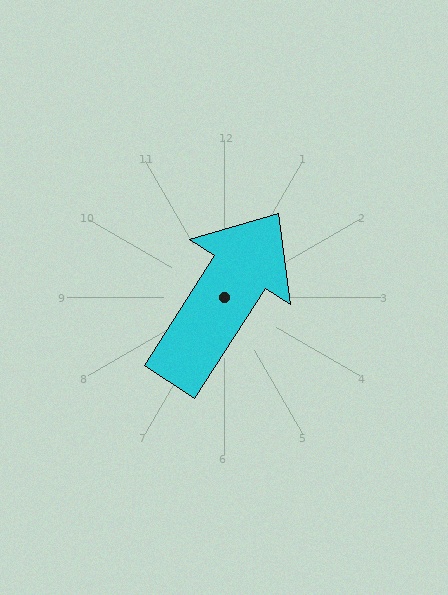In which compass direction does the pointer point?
Northeast.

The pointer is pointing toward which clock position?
Roughly 1 o'clock.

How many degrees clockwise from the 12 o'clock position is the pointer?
Approximately 33 degrees.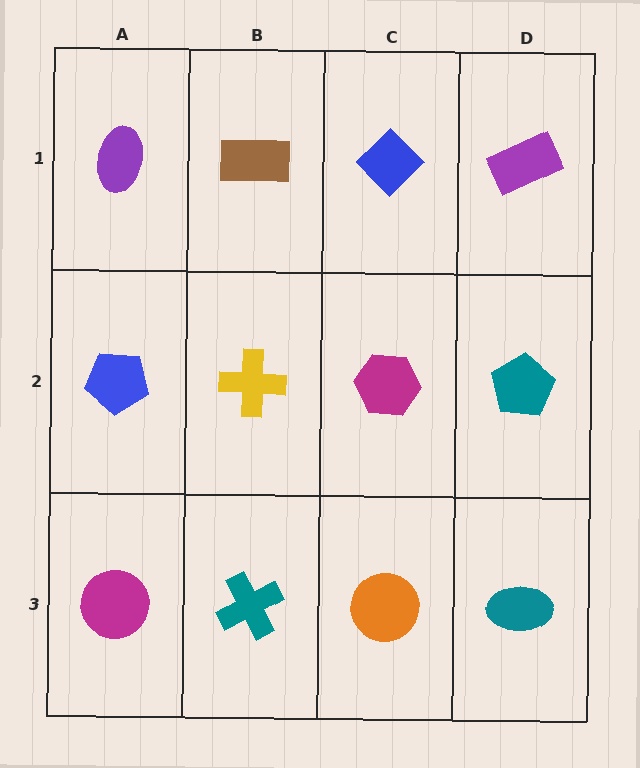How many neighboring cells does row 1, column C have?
3.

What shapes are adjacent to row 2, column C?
A blue diamond (row 1, column C), an orange circle (row 3, column C), a yellow cross (row 2, column B), a teal pentagon (row 2, column D).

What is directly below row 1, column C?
A magenta hexagon.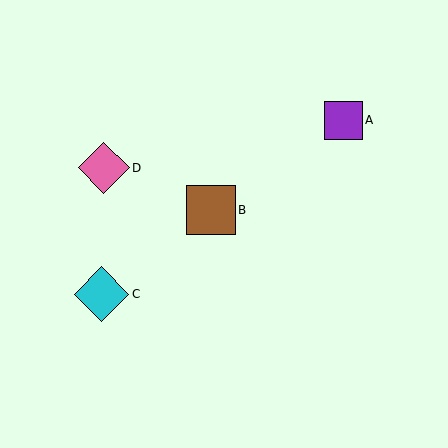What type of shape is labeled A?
Shape A is a purple square.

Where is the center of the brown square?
The center of the brown square is at (211, 210).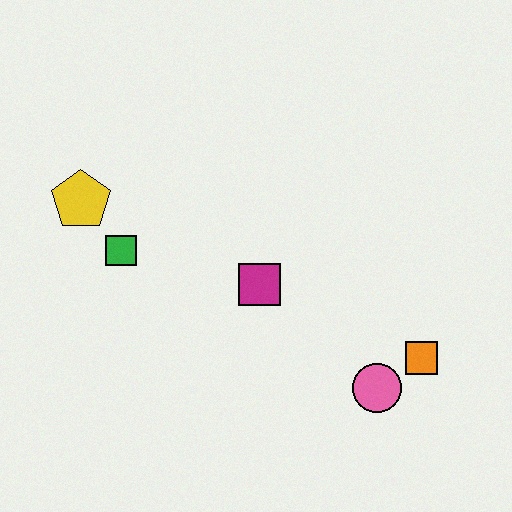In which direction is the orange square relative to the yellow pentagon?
The orange square is to the right of the yellow pentagon.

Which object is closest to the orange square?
The pink circle is closest to the orange square.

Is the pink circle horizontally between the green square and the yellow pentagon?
No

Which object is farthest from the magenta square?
The yellow pentagon is farthest from the magenta square.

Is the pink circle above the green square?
No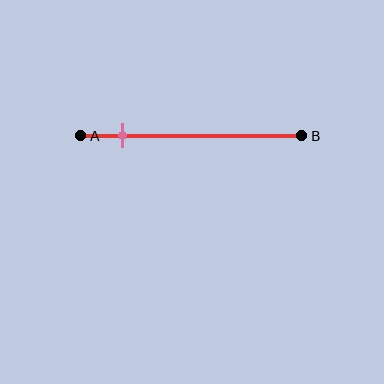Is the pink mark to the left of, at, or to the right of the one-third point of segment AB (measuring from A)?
The pink mark is to the left of the one-third point of segment AB.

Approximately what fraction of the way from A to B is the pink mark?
The pink mark is approximately 20% of the way from A to B.